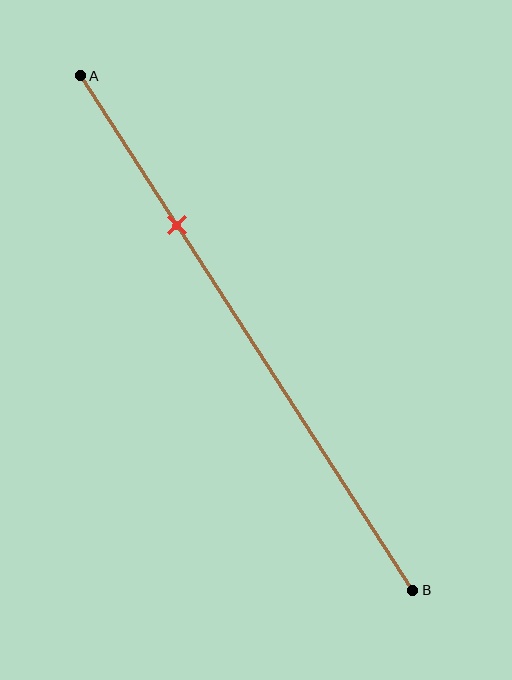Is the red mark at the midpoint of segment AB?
No, the mark is at about 30% from A, not at the 50% midpoint.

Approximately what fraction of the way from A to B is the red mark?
The red mark is approximately 30% of the way from A to B.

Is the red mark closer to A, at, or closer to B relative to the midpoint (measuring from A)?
The red mark is closer to point A than the midpoint of segment AB.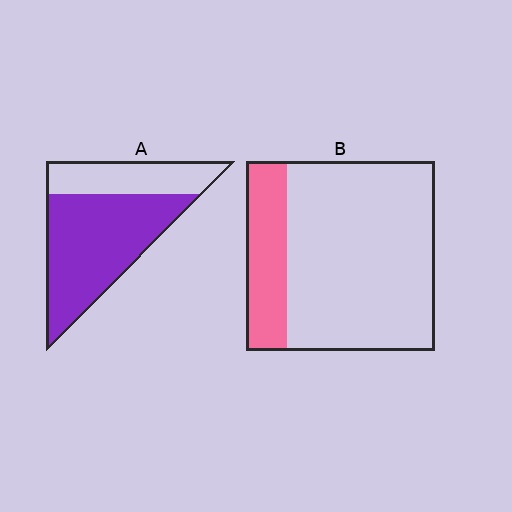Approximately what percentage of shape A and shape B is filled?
A is approximately 70% and B is approximately 20%.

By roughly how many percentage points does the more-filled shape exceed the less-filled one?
By roughly 45 percentage points (A over B).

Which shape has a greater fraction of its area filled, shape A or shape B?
Shape A.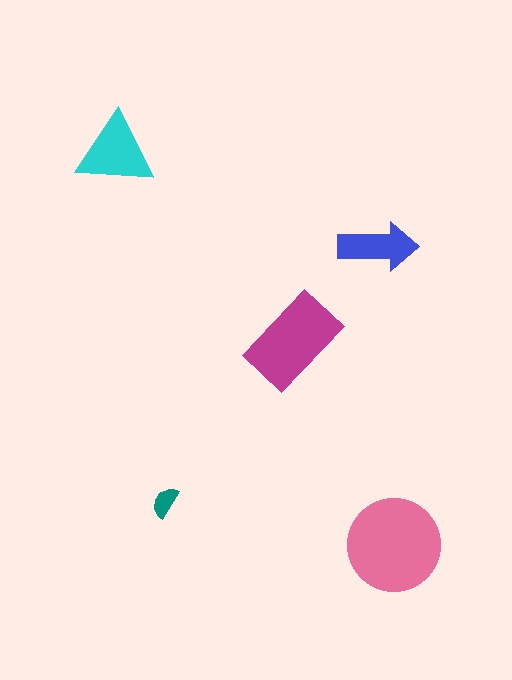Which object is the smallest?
The teal semicircle.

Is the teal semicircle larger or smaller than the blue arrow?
Smaller.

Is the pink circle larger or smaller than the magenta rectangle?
Larger.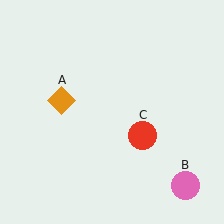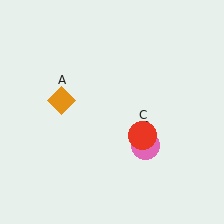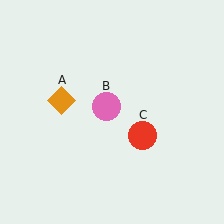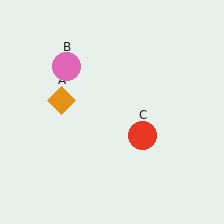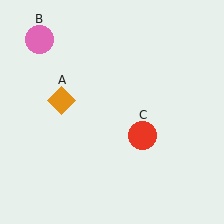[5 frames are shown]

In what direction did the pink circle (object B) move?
The pink circle (object B) moved up and to the left.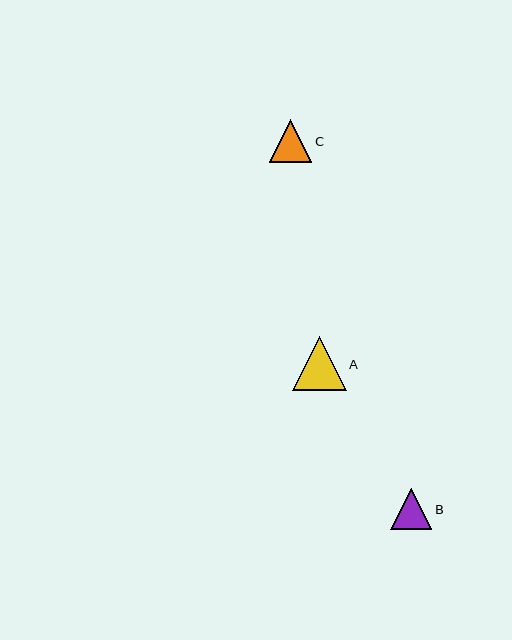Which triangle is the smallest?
Triangle B is the smallest with a size of approximately 41 pixels.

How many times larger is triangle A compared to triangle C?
Triangle A is approximately 1.3 times the size of triangle C.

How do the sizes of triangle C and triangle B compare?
Triangle C and triangle B are approximately the same size.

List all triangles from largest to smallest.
From largest to smallest: A, C, B.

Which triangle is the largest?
Triangle A is the largest with a size of approximately 54 pixels.